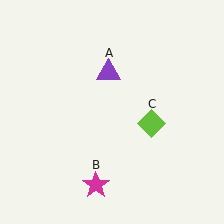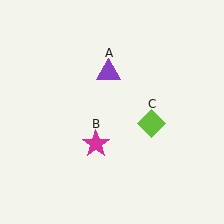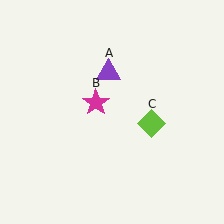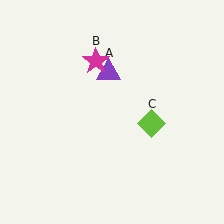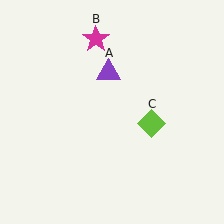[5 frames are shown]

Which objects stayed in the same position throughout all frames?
Purple triangle (object A) and lime diamond (object C) remained stationary.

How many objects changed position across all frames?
1 object changed position: magenta star (object B).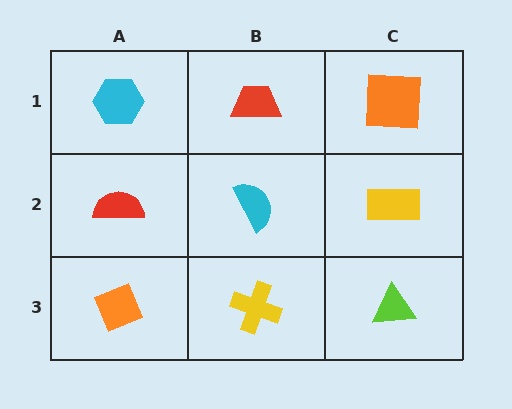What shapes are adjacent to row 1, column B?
A cyan semicircle (row 2, column B), a cyan hexagon (row 1, column A), an orange square (row 1, column C).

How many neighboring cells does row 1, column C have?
2.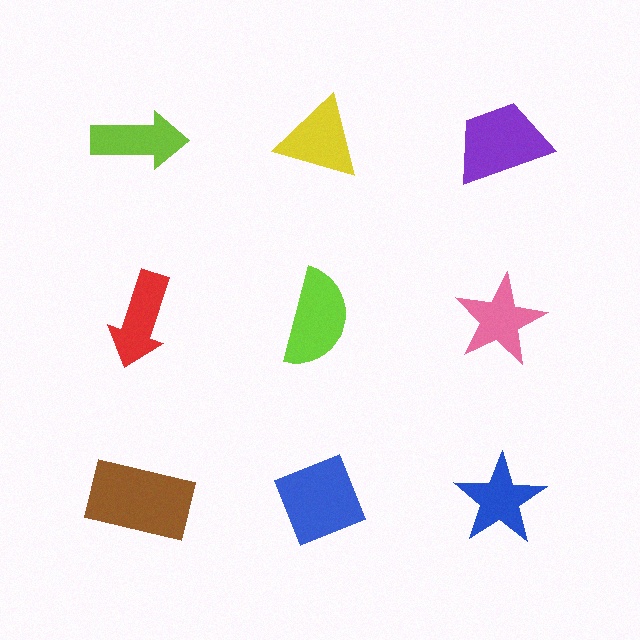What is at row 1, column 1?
A lime arrow.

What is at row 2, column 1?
A red arrow.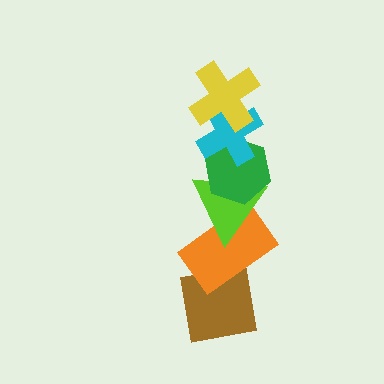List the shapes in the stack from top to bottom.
From top to bottom: the yellow cross, the cyan cross, the green hexagon, the lime triangle, the orange rectangle, the brown square.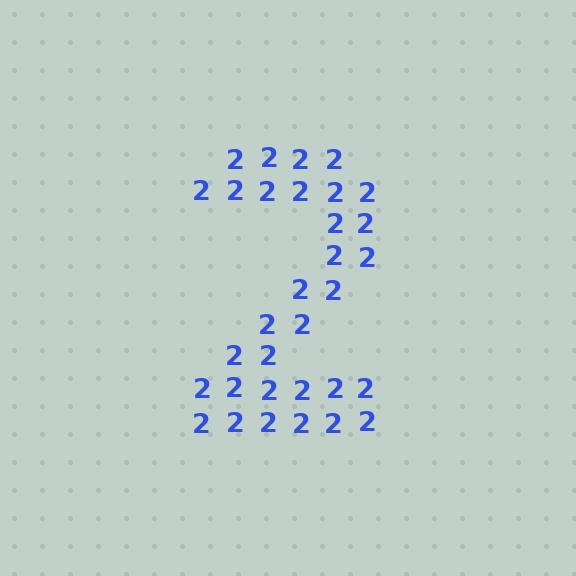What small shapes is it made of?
It is made of small digit 2's.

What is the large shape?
The large shape is the digit 2.